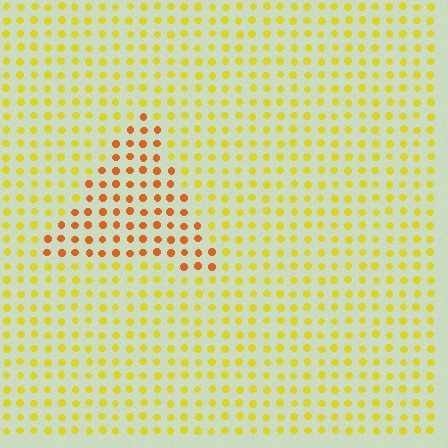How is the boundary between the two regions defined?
The boundary is defined purely by a slight shift in hue (about 36 degrees). Spacing, size, and orientation are identical on both sides.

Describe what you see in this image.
The image is filled with small yellow elements in a uniform arrangement. A triangle-shaped region is visible where the elements are tinted to a slightly different hue, forming a subtle color boundary.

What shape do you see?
I see a triangle.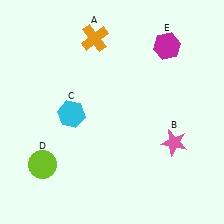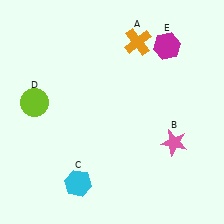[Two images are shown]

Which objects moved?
The objects that moved are: the orange cross (A), the cyan hexagon (C), the lime circle (D).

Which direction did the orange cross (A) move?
The orange cross (A) moved right.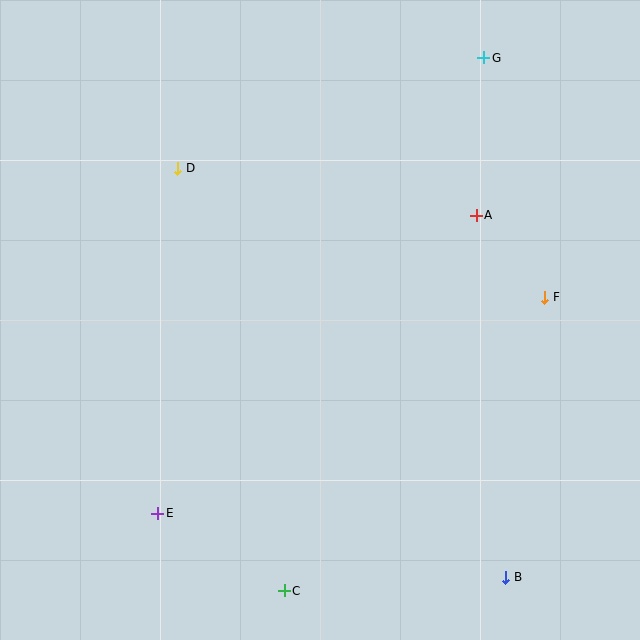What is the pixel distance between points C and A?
The distance between C and A is 422 pixels.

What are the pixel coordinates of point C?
Point C is at (284, 591).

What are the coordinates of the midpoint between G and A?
The midpoint between G and A is at (480, 137).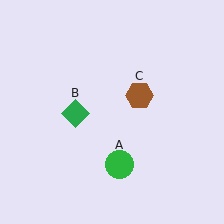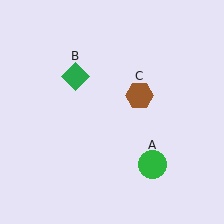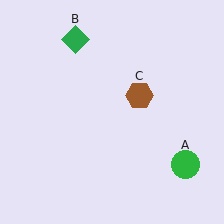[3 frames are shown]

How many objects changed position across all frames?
2 objects changed position: green circle (object A), green diamond (object B).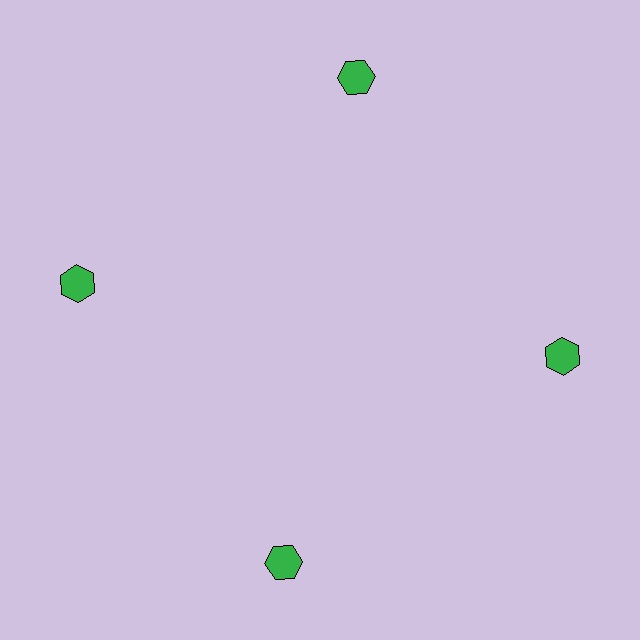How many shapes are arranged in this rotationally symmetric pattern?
There are 4 shapes, arranged in 4 groups of 1.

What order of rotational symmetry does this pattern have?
This pattern has 4-fold rotational symmetry.